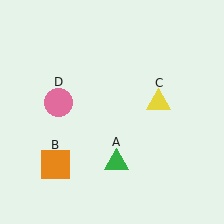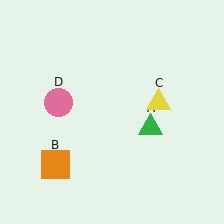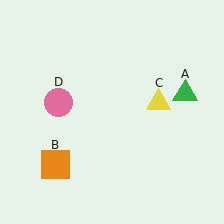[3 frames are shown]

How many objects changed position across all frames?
1 object changed position: green triangle (object A).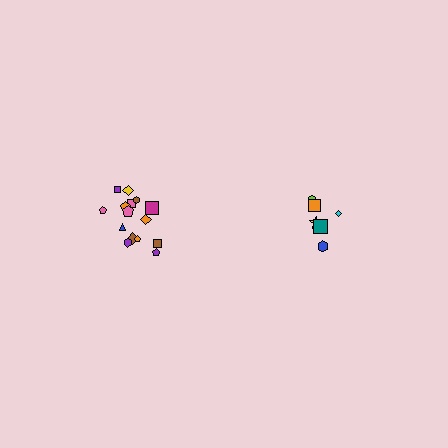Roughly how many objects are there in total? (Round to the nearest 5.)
Roughly 20 objects in total.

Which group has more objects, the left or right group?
The left group.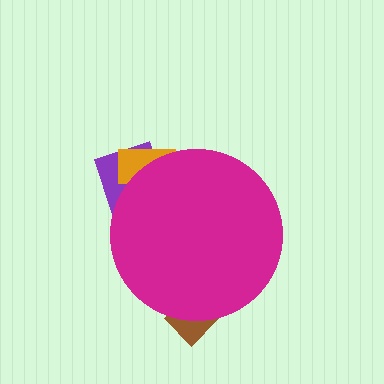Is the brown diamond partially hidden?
Yes, the brown diamond is partially hidden behind the magenta circle.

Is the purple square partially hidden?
Yes, the purple square is partially hidden behind the magenta circle.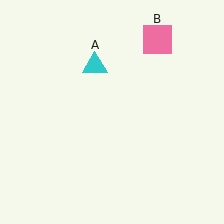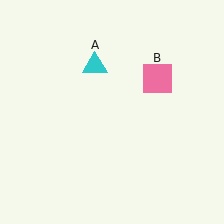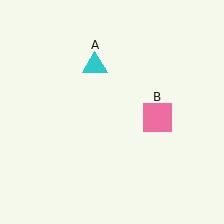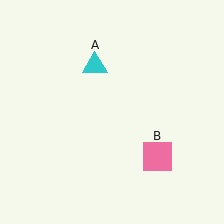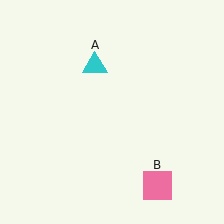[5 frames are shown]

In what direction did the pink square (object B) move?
The pink square (object B) moved down.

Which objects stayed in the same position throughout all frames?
Cyan triangle (object A) remained stationary.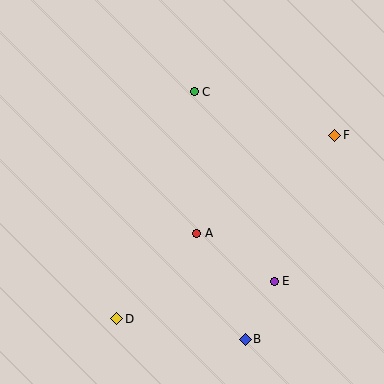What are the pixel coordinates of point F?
Point F is at (335, 135).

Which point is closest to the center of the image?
Point A at (197, 233) is closest to the center.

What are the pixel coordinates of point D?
Point D is at (117, 319).